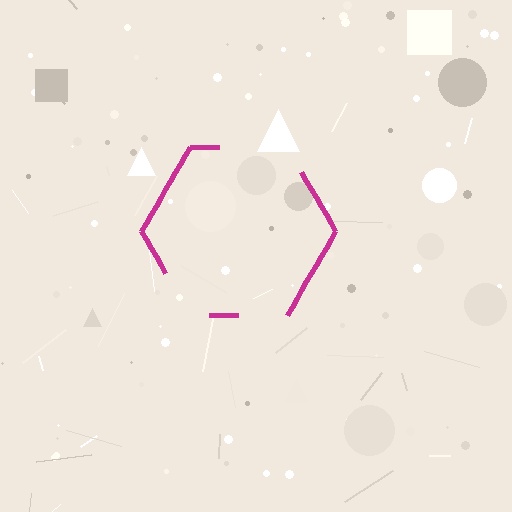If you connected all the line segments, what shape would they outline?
They would outline a hexagon.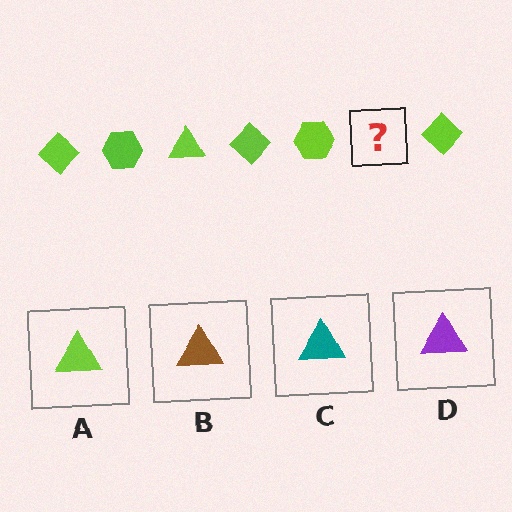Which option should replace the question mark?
Option A.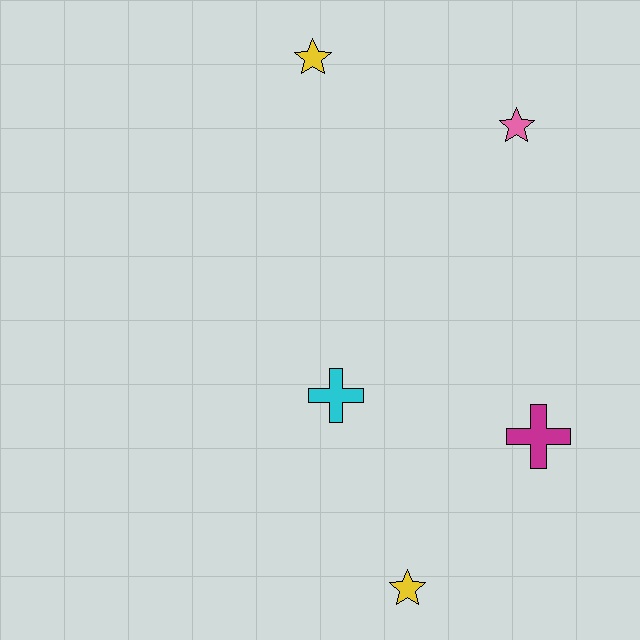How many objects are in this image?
There are 5 objects.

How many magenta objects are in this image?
There is 1 magenta object.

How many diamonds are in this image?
There are no diamonds.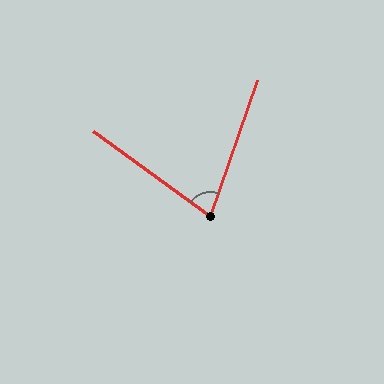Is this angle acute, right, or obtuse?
It is acute.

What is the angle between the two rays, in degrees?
Approximately 73 degrees.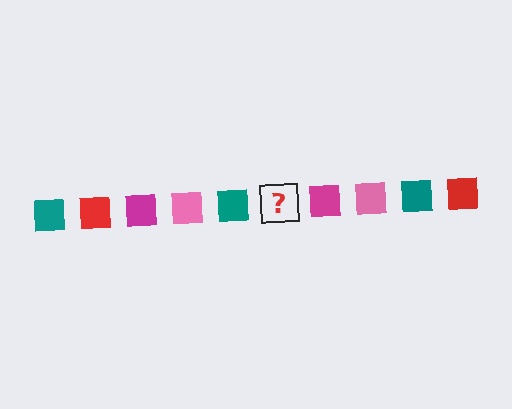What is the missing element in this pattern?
The missing element is a red square.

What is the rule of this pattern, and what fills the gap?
The rule is that the pattern cycles through teal, red, magenta, pink squares. The gap should be filled with a red square.